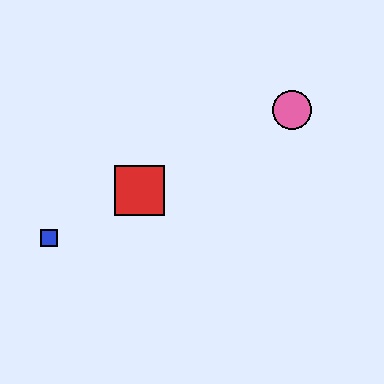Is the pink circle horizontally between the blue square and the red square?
No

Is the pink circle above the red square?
Yes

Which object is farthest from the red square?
The pink circle is farthest from the red square.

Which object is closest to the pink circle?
The red square is closest to the pink circle.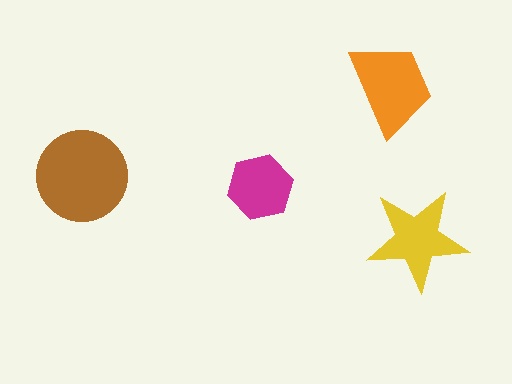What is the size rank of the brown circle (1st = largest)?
1st.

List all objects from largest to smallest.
The brown circle, the orange trapezoid, the yellow star, the magenta hexagon.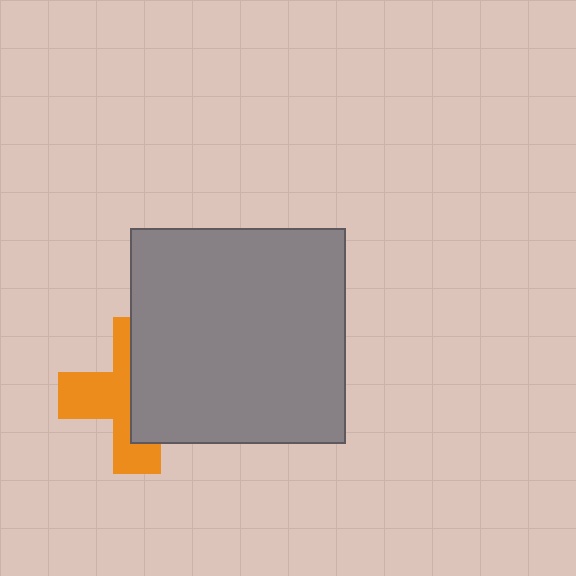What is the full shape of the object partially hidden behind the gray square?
The partially hidden object is an orange cross.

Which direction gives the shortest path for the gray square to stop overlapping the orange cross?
Moving right gives the shortest separation.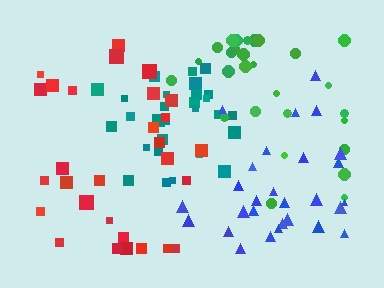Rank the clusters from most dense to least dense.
teal, blue, green, red.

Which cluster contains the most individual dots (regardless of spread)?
Red (30).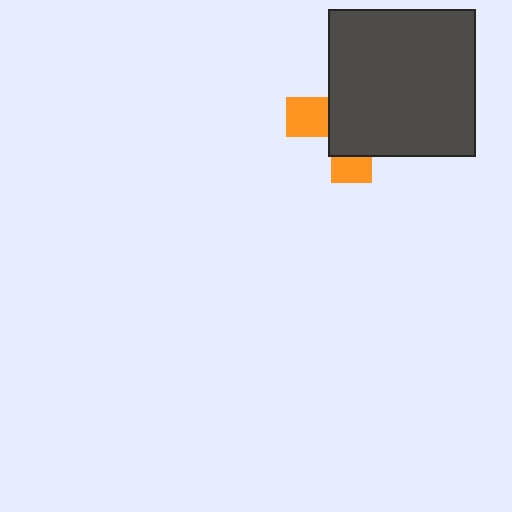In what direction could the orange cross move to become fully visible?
The orange cross could move left. That would shift it out from behind the dark gray square entirely.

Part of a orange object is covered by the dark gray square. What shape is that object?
It is a cross.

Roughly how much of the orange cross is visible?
A small part of it is visible (roughly 30%).